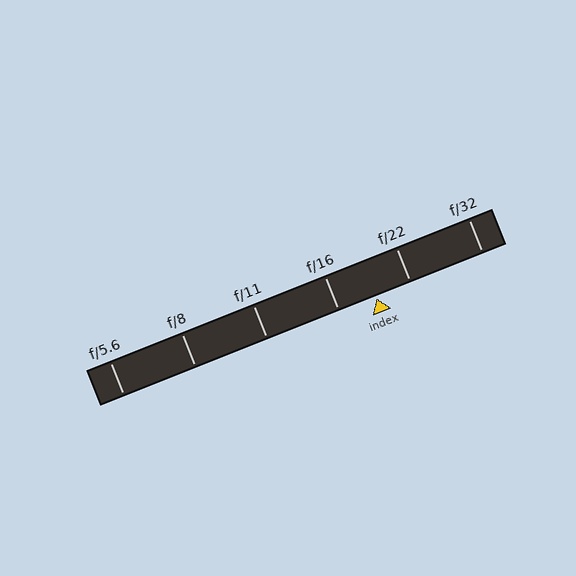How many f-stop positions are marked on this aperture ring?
There are 6 f-stop positions marked.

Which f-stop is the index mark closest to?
The index mark is closest to f/22.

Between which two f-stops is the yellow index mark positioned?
The index mark is between f/16 and f/22.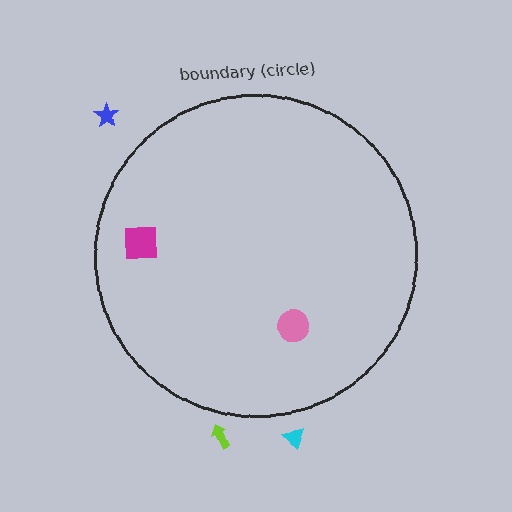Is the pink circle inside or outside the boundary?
Inside.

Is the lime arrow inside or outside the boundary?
Outside.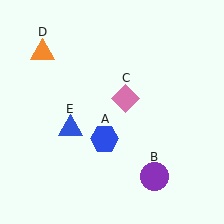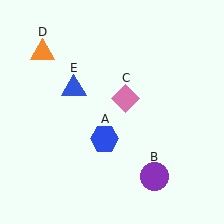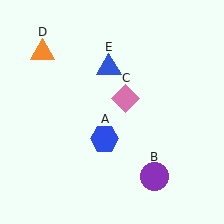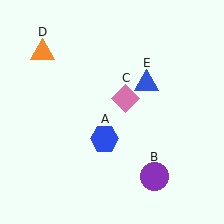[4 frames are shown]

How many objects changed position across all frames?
1 object changed position: blue triangle (object E).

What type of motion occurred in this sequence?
The blue triangle (object E) rotated clockwise around the center of the scene.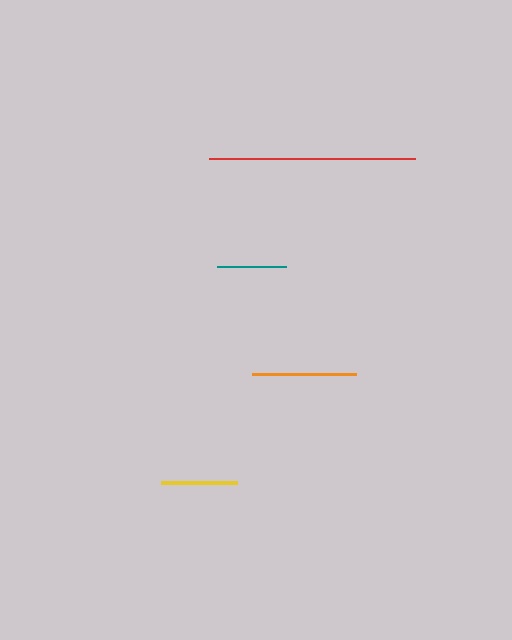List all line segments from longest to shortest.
From longest to shortest: red, orange, yellow, teal.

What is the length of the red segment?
The red segment is approximately 207 pixels long.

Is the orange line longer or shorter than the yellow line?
The orange line is longer than the yellow line.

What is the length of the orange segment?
The orange segment is approximately 104 pixels long.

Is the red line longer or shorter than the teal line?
The red line is longer than the teal line.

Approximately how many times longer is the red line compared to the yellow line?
The red line is approximately 2.7 times the length of the yellow line.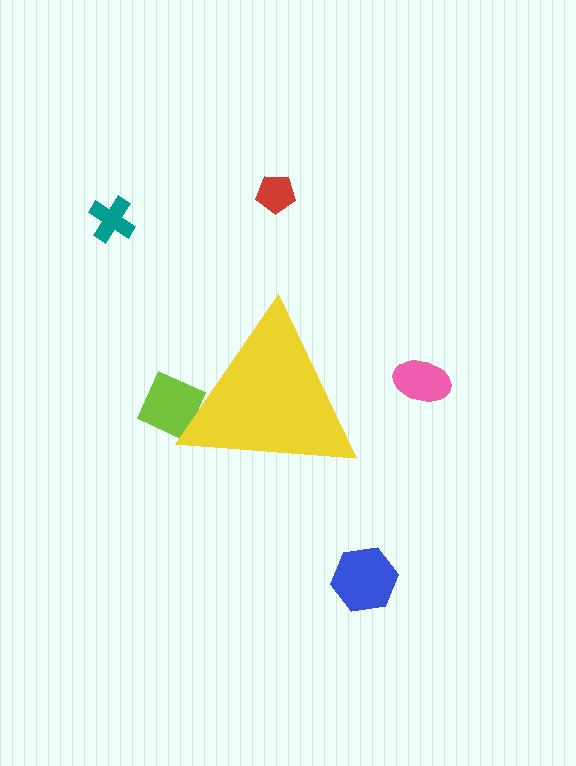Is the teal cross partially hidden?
No, the teal cross is fully visible.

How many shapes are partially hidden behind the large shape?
1 shape is partially hidden.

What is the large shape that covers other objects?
A yellow triangle.